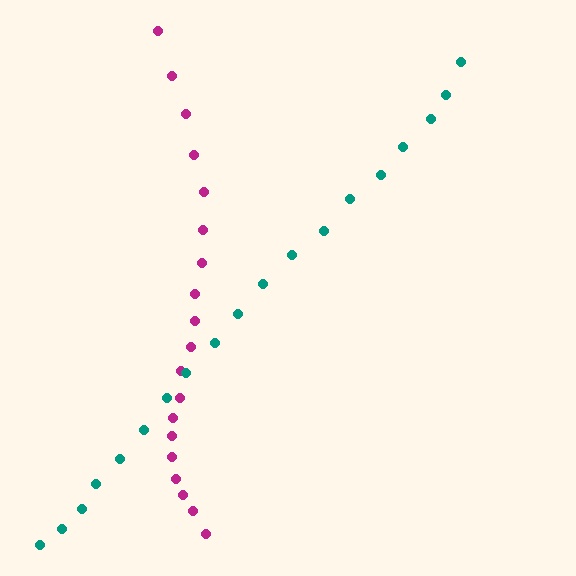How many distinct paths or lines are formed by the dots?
There are 2 distinct paths.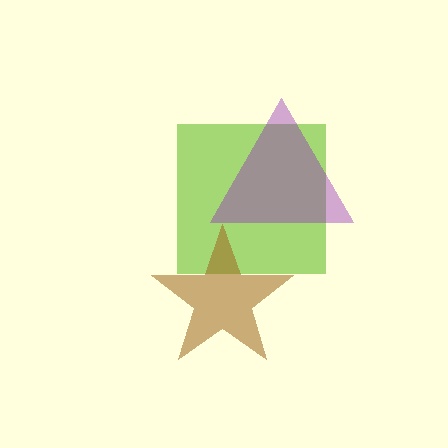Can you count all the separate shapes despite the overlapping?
Yes, there are 3 separate shapes.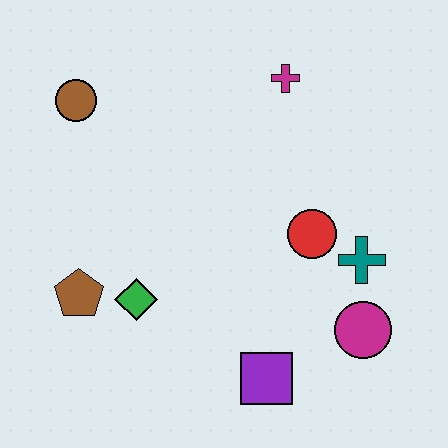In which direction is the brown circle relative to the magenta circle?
The brown circle is to the left of the magenta circle.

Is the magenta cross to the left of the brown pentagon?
No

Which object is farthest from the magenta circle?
The brown circle is farthest from the magenta circle.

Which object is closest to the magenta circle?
The teal cross is closest to the magenta circle.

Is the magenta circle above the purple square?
Yes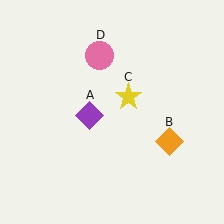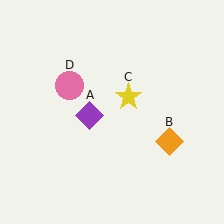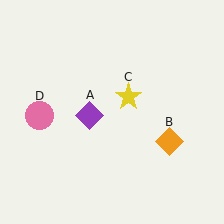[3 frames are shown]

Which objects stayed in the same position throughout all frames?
Purple diamond (object A) and orange diamond (object B) and yellow star (object C) remained stationary.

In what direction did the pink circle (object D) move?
The pink circle (object D) moved down and to the left.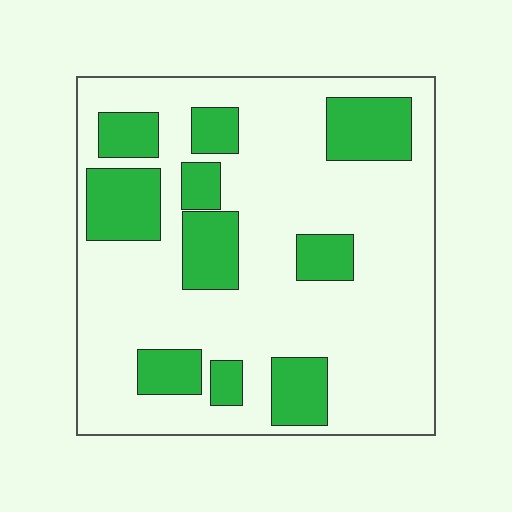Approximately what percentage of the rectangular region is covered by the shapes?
Approximately 25%.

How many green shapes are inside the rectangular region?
10.